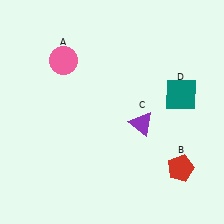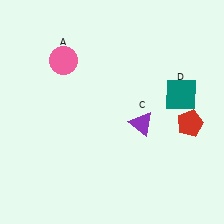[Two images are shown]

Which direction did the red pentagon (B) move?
The red pentagon (B) moved up.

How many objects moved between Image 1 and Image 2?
1 object moved between the two images.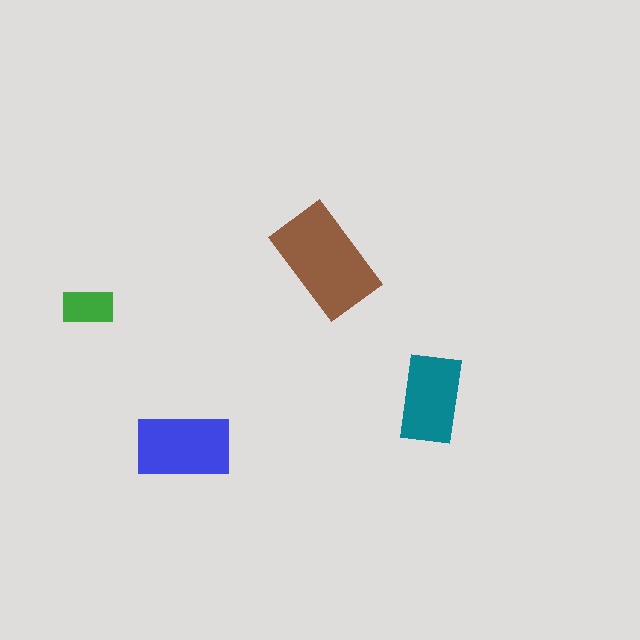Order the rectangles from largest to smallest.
the brown one, the blue one, the teal one, the green one.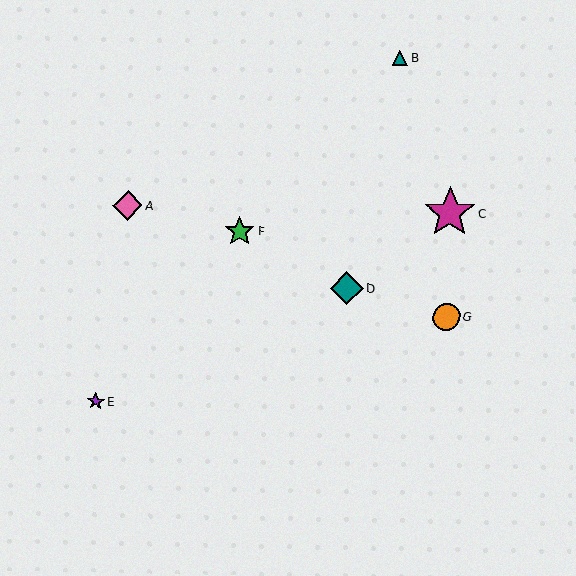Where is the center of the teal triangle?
The center of the teal triangle is at (400, 58).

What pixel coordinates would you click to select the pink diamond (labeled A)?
Click at (128, 206) to select the pink diamond A.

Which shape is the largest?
The magenta star (labeled C) is the largest.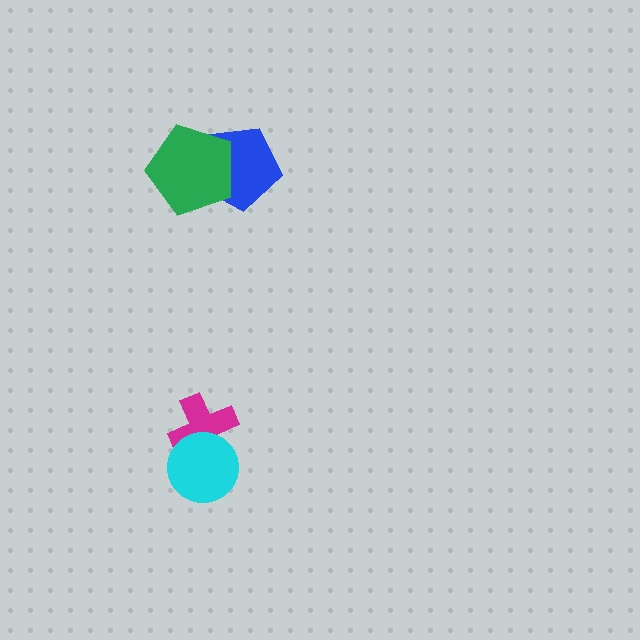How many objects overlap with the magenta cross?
1 object overlaps with the magenta cross.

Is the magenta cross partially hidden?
Yes, it is partially covered by another shape.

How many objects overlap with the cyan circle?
1 object overlaps with the cyan circle.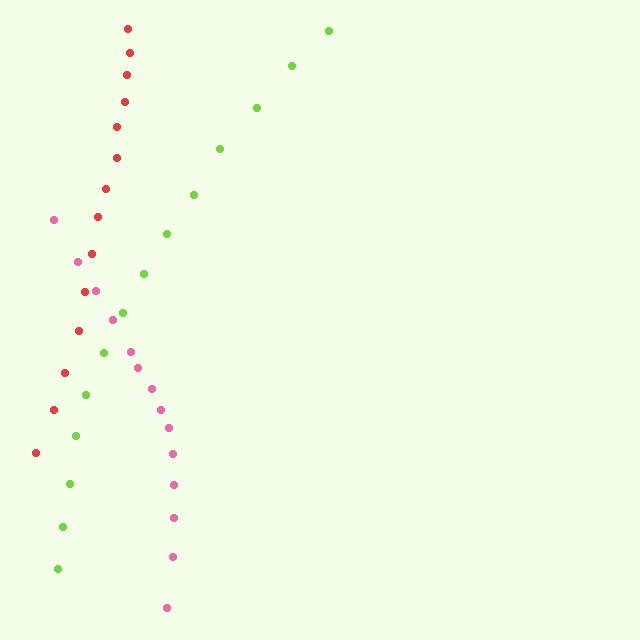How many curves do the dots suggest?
There are 3 distinct paths.